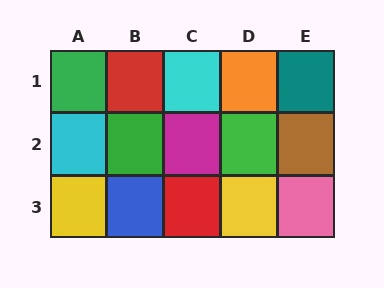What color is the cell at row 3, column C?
Red.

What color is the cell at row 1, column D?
Orange.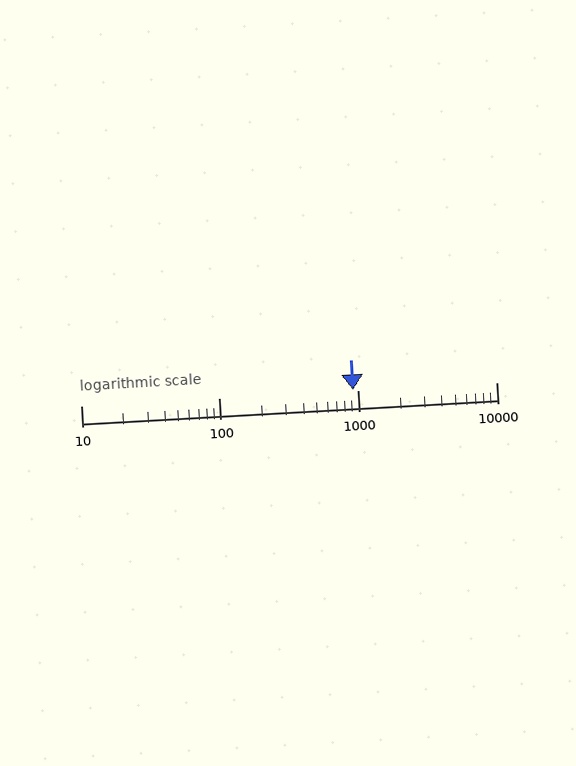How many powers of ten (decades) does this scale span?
The scale spans 3 decades, from 10 to 10000.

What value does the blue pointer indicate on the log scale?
The pointer indicates approximately 920.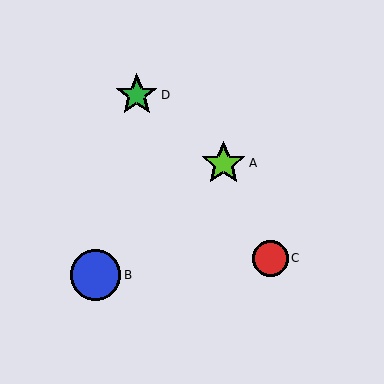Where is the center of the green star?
The center of the green star is at (137, 95).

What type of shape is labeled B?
Shape B is a blue circle.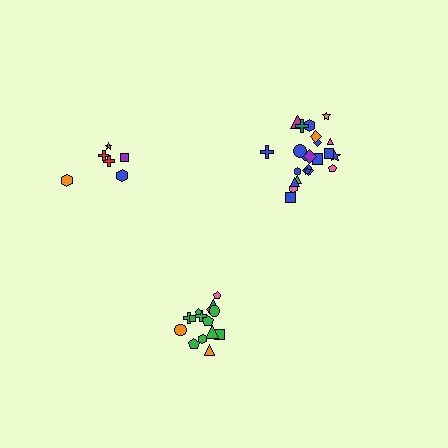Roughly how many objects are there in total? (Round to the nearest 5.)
Roughly 45 objects in total.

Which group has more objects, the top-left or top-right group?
The top-right group.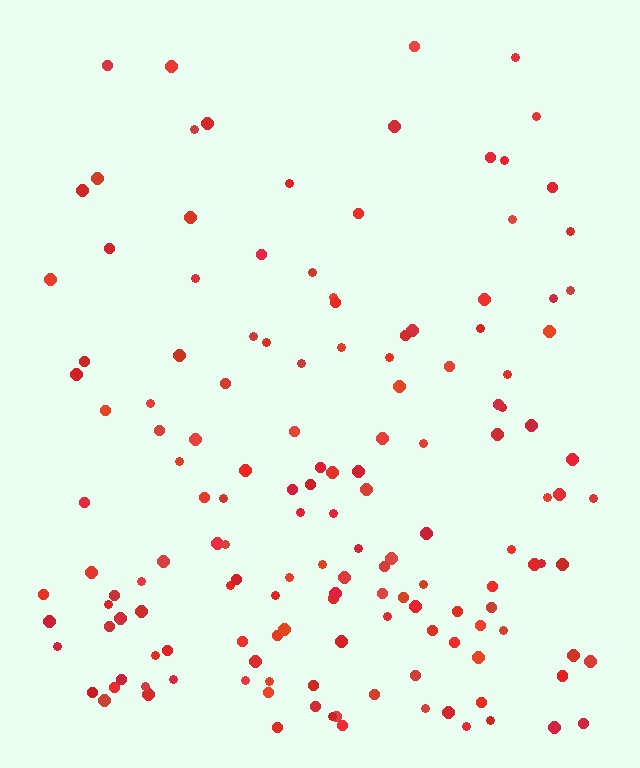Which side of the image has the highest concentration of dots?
The bottom.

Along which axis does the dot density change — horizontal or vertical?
Vertical.